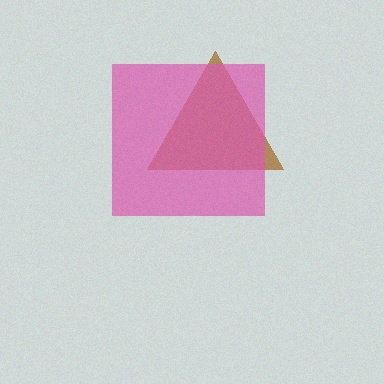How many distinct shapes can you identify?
There are 2 distinct shapes: a brown triangle, a pink square.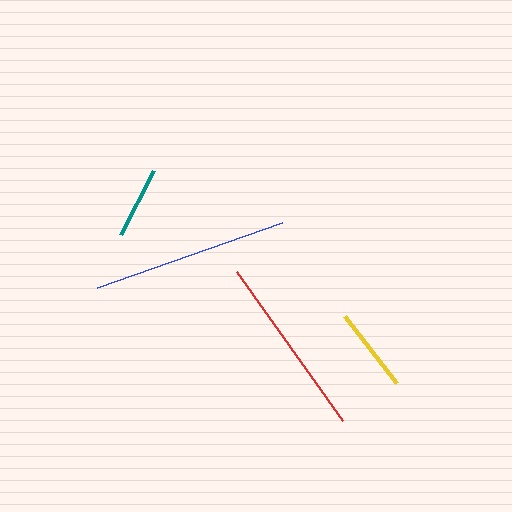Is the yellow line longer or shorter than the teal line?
The yellow line is longer than the teal line.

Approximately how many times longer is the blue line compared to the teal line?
The blue line is approximately 2.7 times the length of the teal line.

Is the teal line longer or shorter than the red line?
The red line is longer than the teal line.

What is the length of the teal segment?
The teal segment is approximately 72 pixels long.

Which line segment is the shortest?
The teal line is the shortest at approximately 72 pixels.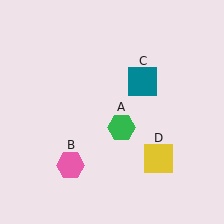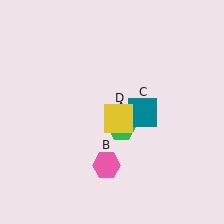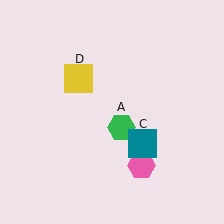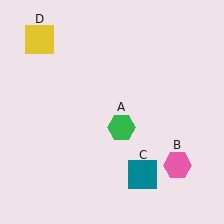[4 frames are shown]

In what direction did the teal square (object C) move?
The teal square (object C) moved down.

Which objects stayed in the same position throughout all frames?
Green hexagon (object A) remained stationary.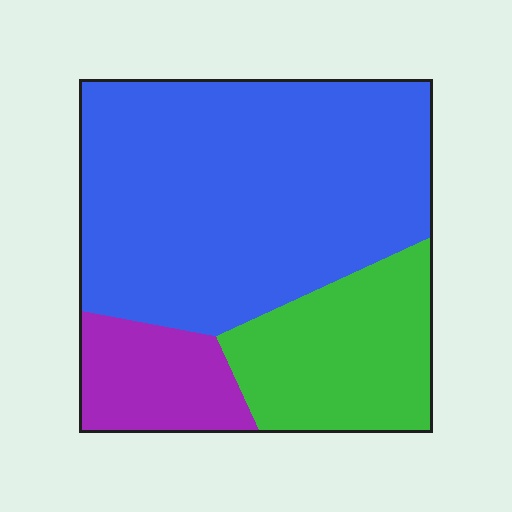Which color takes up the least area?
Purple, at roughly 15%.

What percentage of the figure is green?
Green takes up about one quarter (1/4) of the figure.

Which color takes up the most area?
Blue, at roughly 65%.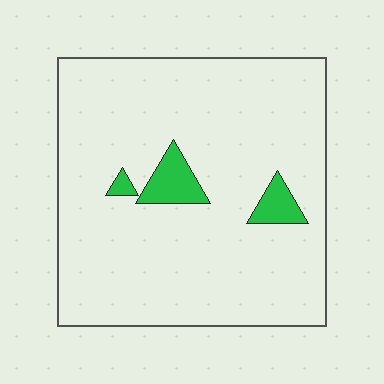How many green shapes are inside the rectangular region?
3.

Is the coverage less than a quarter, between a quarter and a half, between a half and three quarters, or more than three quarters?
Less than a quarter.